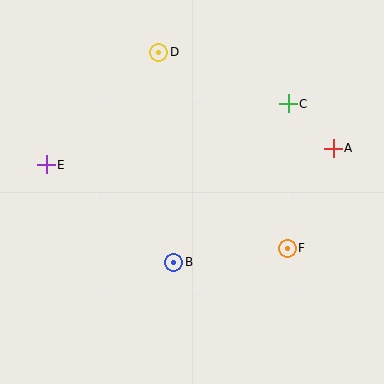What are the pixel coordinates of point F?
Point F is at (287, 248).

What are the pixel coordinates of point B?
Point B is at (174, 262).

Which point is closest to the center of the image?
Point B at (174, 262) is closest to the center.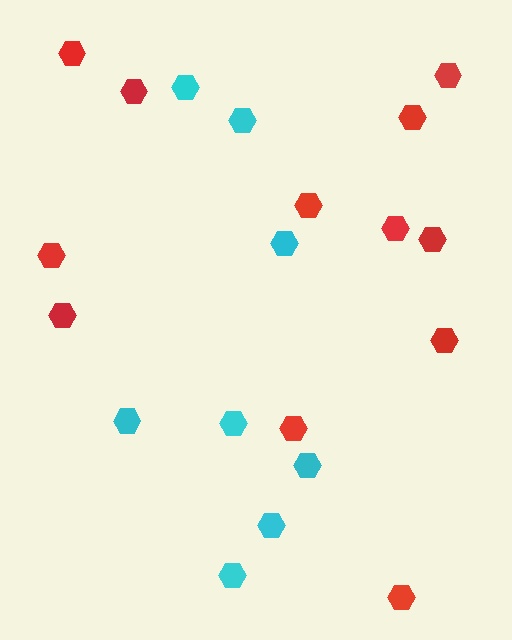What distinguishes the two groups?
There are 2 groups: one group of red hexagons (12) and one group of cyan hexagons (8).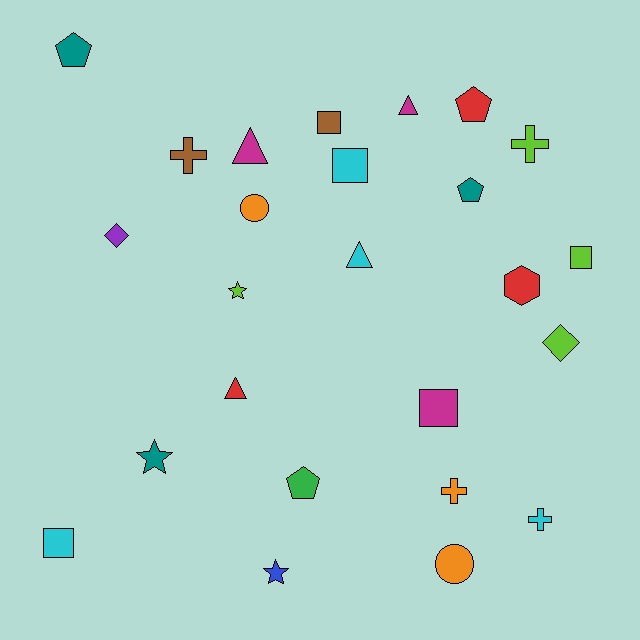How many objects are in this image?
There are 25 objects.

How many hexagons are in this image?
There is 1 hexagon.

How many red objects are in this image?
There are 3 red objects.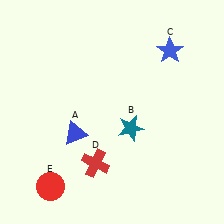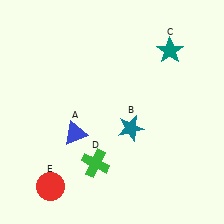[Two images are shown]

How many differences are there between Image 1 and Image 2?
There are 2 differences between the two images.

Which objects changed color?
C changed from blue to teal. D changed from red to green.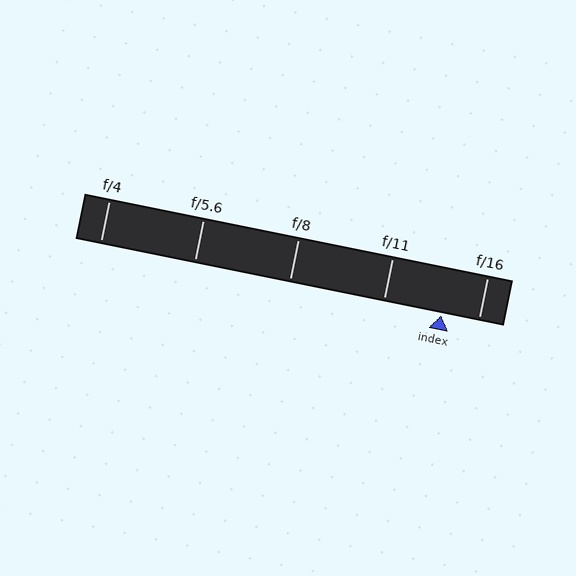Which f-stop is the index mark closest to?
The index mark is closest to f/16.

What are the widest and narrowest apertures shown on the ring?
The widest aperture shown is f/4 and the narrowest is f/16.